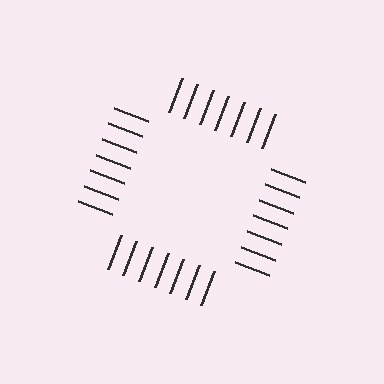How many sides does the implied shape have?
4 sides — the line-ends trace a square.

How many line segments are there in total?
28 — 7 along each of the 4 edges.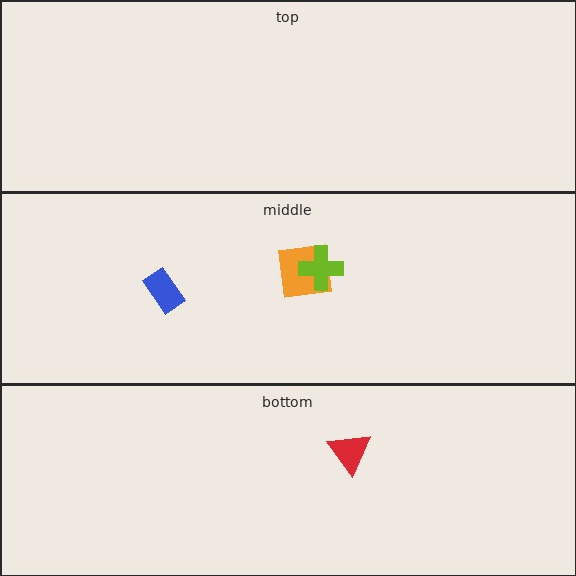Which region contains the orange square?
The middle region.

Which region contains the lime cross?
The middle region.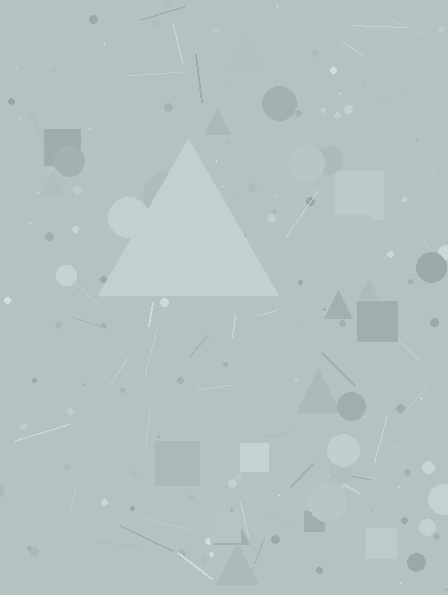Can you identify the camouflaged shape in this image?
The camouflaged shape is a triangle.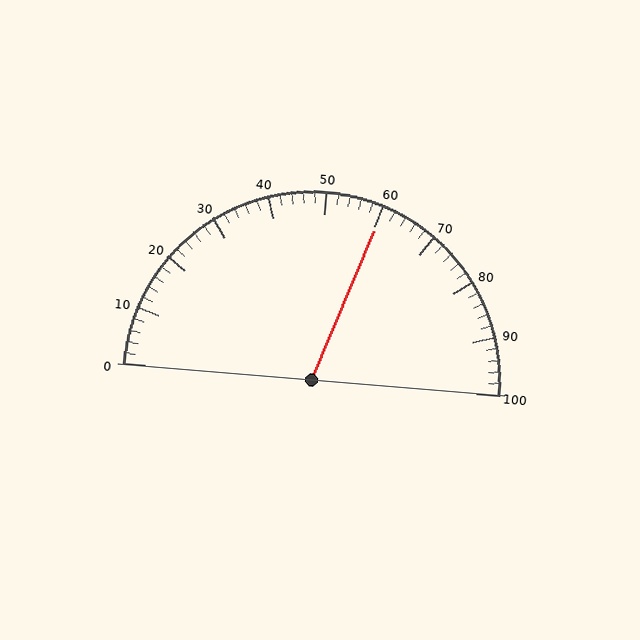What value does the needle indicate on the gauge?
The needle indicates approximately 60.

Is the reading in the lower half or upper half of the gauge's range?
The reading is in the upper half of the range (0 to 100).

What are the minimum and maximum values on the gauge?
The gauge ranges from 0 to 100.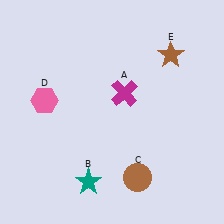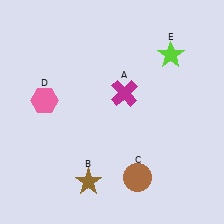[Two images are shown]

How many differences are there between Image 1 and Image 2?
There are 2 differences between the two images.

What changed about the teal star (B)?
In Image 1, B is teal. In Image 2, it changed to brown.